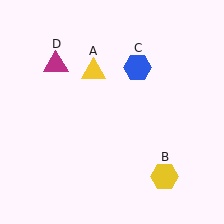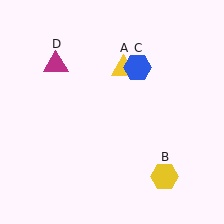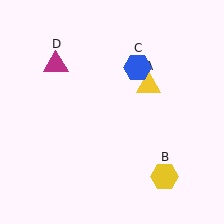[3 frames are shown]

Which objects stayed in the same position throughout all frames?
Yellow hexagon (object B) and blue hexagon (object C) and magenta triangle (object D) remained stationary.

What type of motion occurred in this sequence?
The yellow triangle (object A) rotated clockwise around the center of the scene.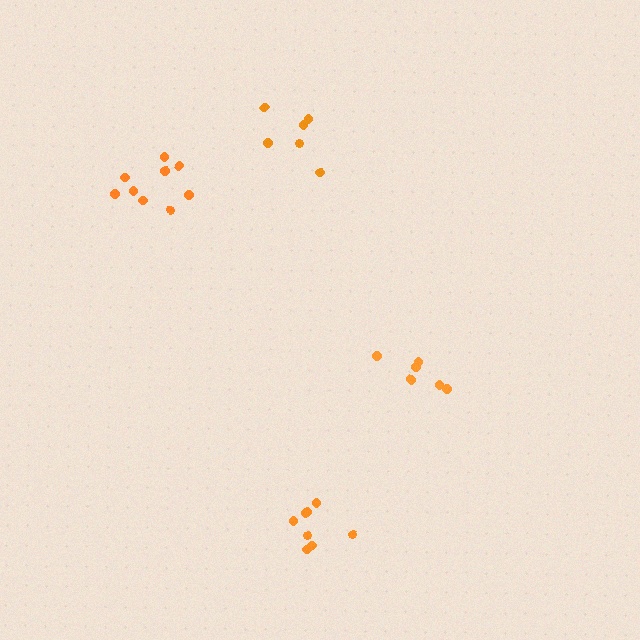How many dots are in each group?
Group 1: 6 dots, Group 2: 8 dots, Group 3: 6 dots, Group 4: 9 dots (29 total).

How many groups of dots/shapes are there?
There are 4 groups.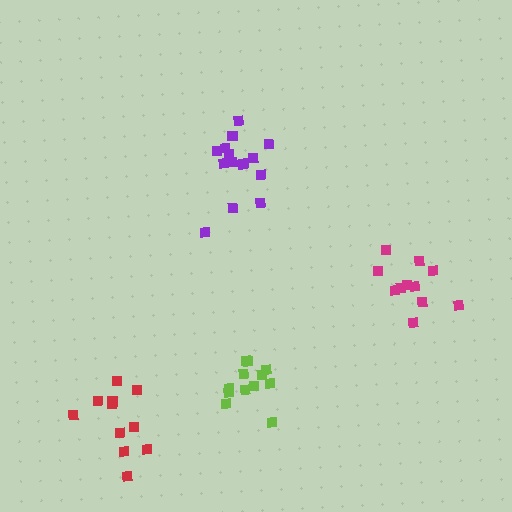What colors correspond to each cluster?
The clusters are colored: lime, red, magenta, purple.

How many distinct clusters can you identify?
There are 4 distinct clusters.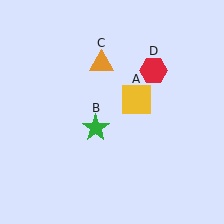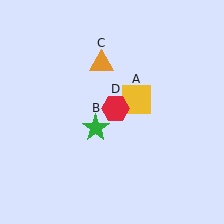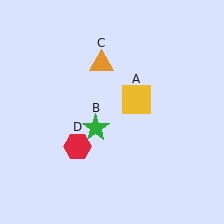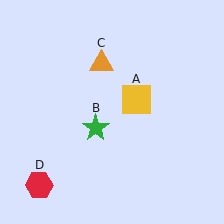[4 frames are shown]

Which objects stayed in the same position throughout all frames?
Yellow square (object A) and green star (object B) and orange triangle (object C) remained stationary.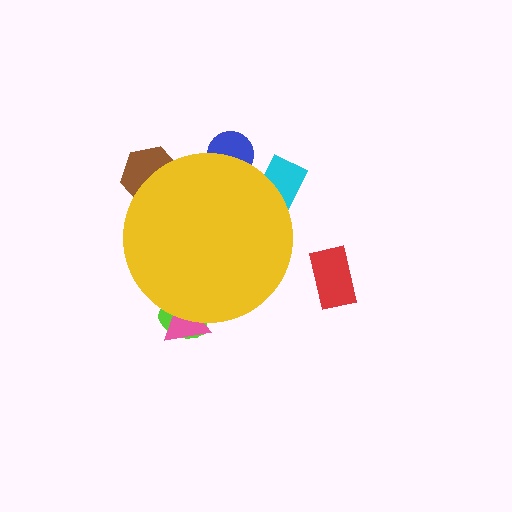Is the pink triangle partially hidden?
Yes, the pink triangle is partially hidden behind the yellow circle.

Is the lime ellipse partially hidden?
Yes, the lime ellipse is partially hidden behind the yellow circle.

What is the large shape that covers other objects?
A yellow circle.